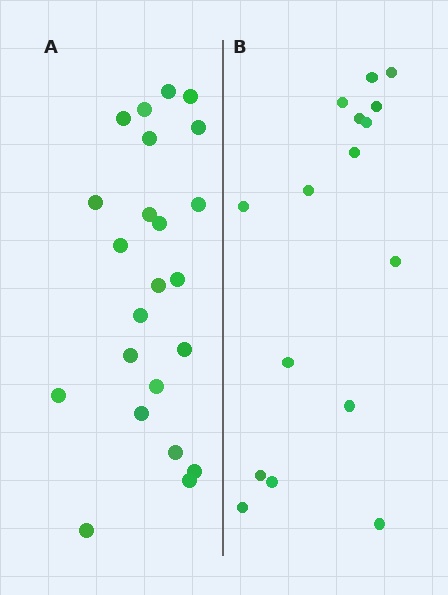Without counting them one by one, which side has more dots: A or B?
Region A (the left region) has more dots.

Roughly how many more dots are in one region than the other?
Region A has roughly 8 or so more dots than region B.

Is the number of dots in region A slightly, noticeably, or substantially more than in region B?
Region A has noticeably more, but not dramatically so. The ratio is roughly 1.4 to 1.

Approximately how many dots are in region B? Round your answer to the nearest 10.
About 20 dots. (The exact count is 16, which rounds to 20.)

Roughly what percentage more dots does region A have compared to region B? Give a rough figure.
About 45% more.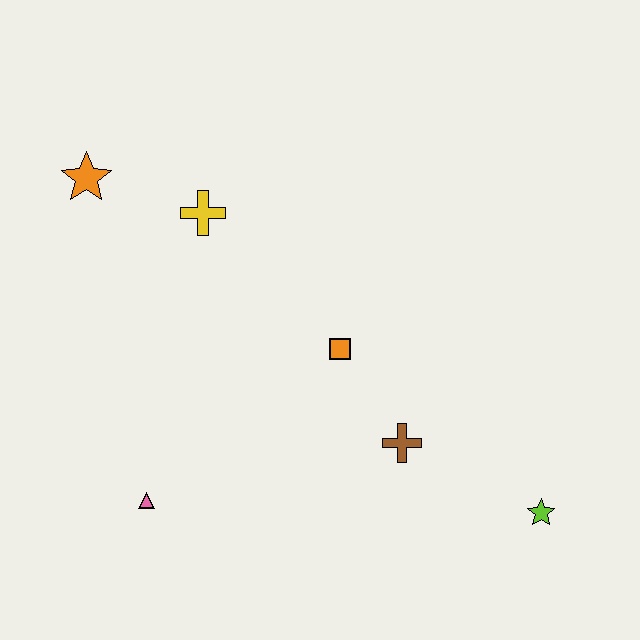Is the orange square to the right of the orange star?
Yes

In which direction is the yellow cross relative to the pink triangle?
The yellow cross is above the pink triangle.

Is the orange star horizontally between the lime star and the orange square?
No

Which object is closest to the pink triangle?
The orange square is closest to the pink triangle.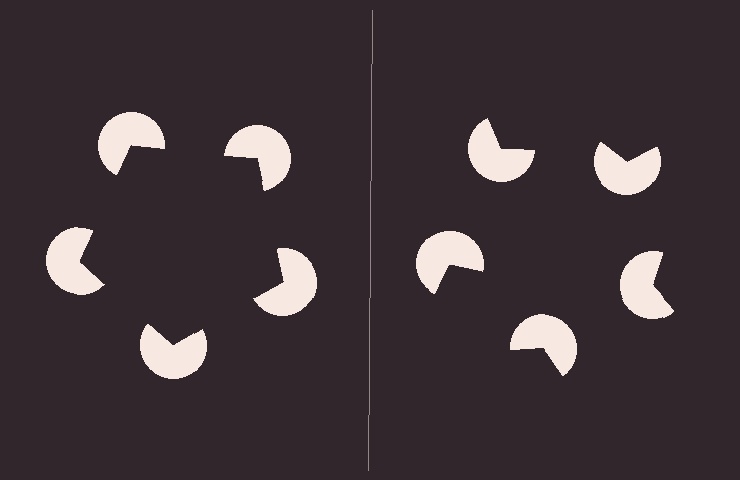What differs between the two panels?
The pac-man discs are positioned identically on both sides; only the wedge orientations differ. On the left they align to a pentagon; on the right they are misaligned.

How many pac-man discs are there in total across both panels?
10 — 5 on each side.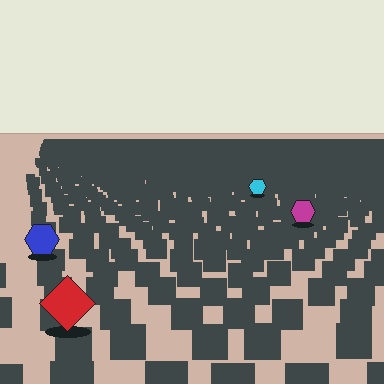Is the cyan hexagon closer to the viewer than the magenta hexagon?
No. The magenta hexagon is closer — you can tell from the texture gradient: the ground texture is coarser near it.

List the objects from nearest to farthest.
From nearest to farthest: the red diamond, the blue hexagon, the magenta hexagon, the cyan hexagon.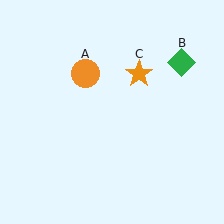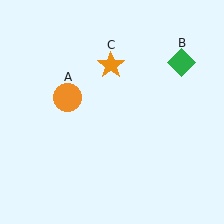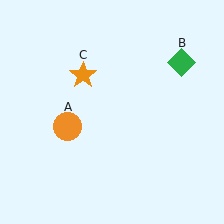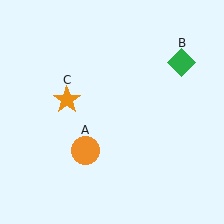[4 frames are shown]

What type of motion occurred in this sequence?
The orange circle (object A), orange star (object C) rotated counterclockwise around the center of the scene.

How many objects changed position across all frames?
2 objects changed position: orange circle (object A), orange star (object C).